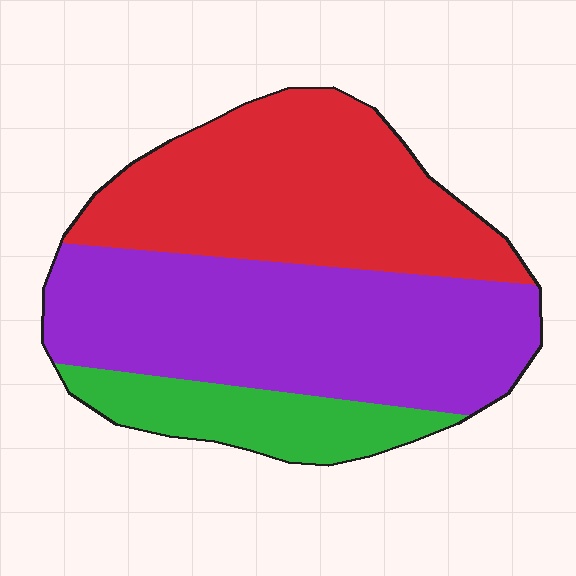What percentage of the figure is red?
Red covers about 40% of the figure.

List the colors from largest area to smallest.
From largest to smallest: purple, red, green.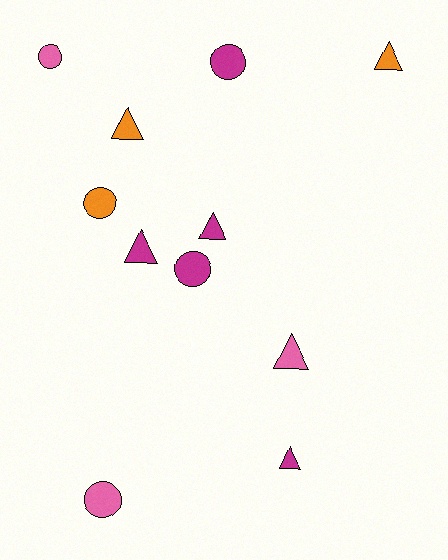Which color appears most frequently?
Magenta, with 5 objects.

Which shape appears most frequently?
Triangle, with 6 objects.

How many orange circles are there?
There is 1 orange circle.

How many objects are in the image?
There are 11 objects.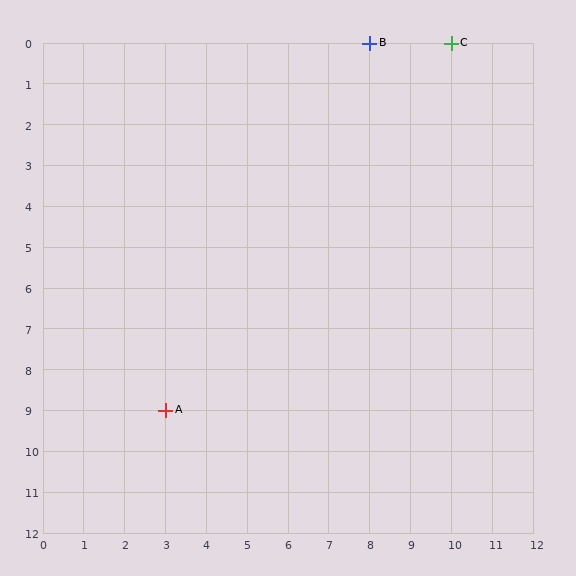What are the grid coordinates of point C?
Point C is at grid coordinates (10, 0).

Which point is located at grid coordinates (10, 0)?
Point C is at (10, 0).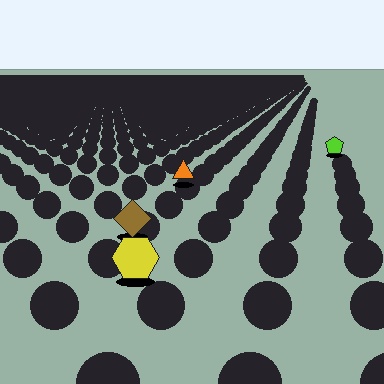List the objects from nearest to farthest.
From nearest to farthest: the yellow hexagon, the brown diamond, the orange triangle, the lime pentagon.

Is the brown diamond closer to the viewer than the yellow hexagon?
No. The yellow hexagon is closer — you can tell from the texture gradient: the ground texture is coarser near it.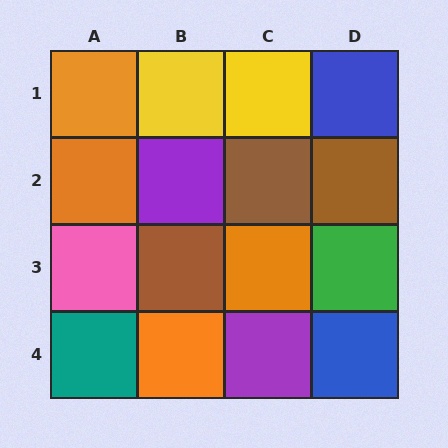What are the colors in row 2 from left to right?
Orange, purple, brown, brown.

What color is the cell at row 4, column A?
Teal.